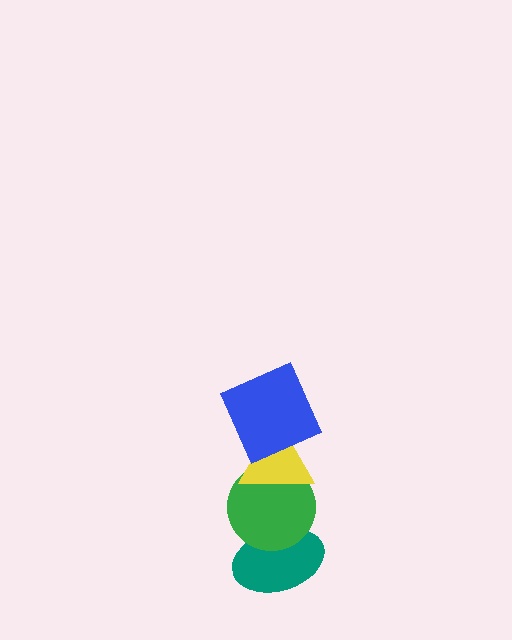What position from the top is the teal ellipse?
The teal ellipse is 4th from the top.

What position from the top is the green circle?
The green circle is 3rd from the top.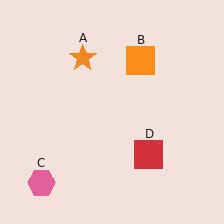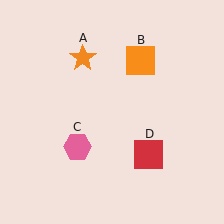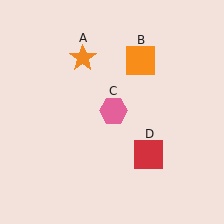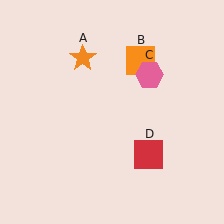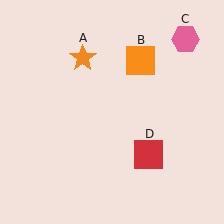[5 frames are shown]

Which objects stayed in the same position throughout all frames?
Orange star (object A) and orange square (object B) and red square (object D) remained stationary.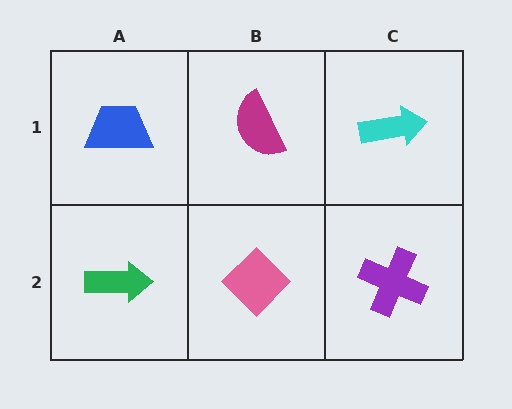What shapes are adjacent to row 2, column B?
A magenta semicircle (row 1, column B), a green arrow (row 2, column A), a purple cross (row 2, column C).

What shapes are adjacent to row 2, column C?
A cyan arrow (row 1, column C), a pink diamond (row 2, column B).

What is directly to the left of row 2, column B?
A green arrow.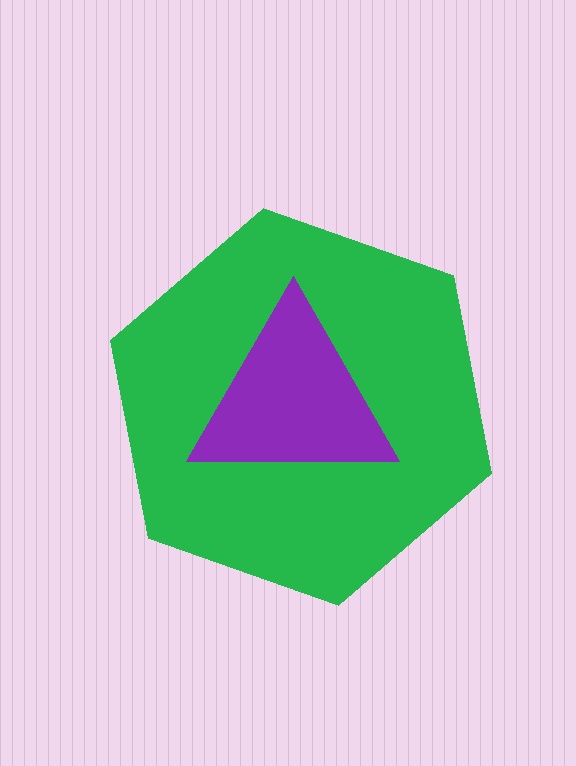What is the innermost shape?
The purple triangle.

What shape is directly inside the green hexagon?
The purple triangle.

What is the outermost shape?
The green hexagon.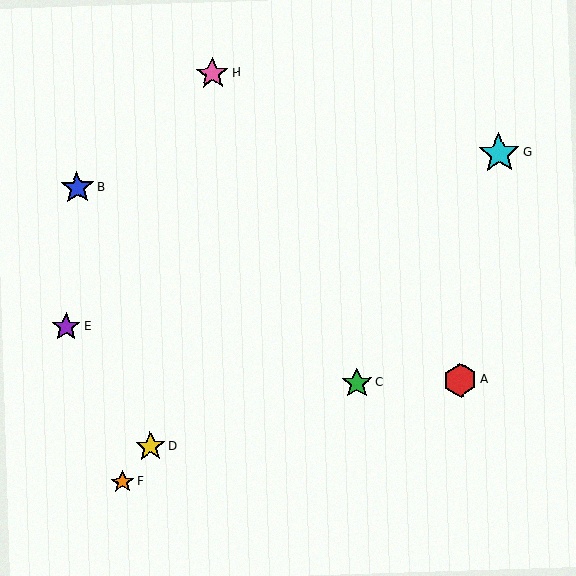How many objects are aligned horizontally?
2 objects (A, C) are aligned horizontally.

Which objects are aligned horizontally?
Objects A, C are aligned horizontally.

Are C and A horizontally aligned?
Yes, both are at y≈383.